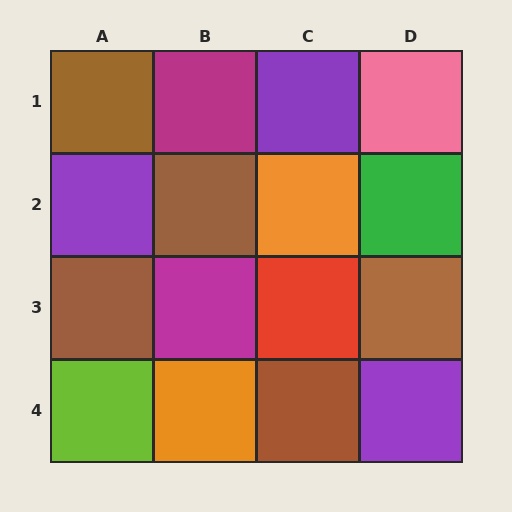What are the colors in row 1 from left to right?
Brown, magenta, purple, pink.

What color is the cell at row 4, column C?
Brown.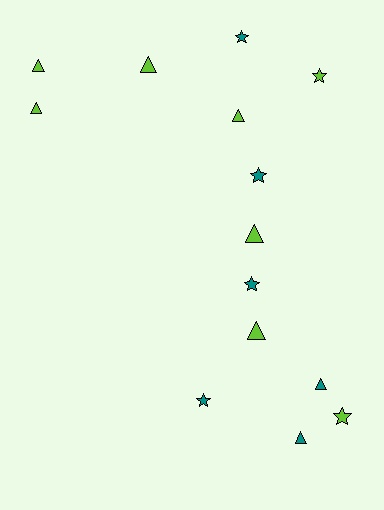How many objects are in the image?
There are 14 objects.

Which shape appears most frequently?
Triangle, with 8 objects.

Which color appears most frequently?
Lime, with 8 objects.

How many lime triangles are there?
There are 6 lime triangles.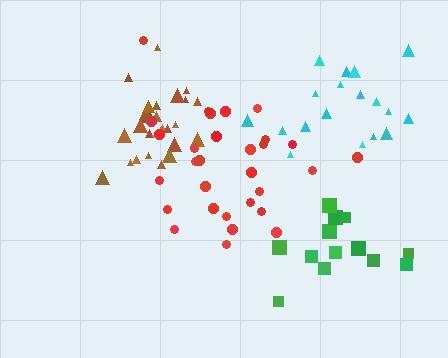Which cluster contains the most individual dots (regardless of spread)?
Red (30).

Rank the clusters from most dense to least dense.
brown, red, cyan, green.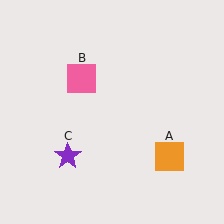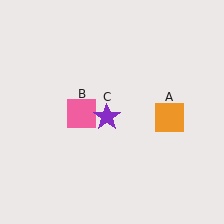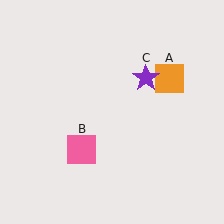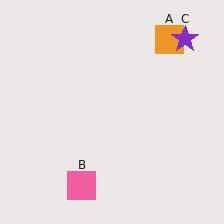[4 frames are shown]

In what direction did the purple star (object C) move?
The purple star (object C) moved up and to the right.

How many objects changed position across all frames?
3 objects changed position: orange square (object A), pink square (object B), purple star (object C).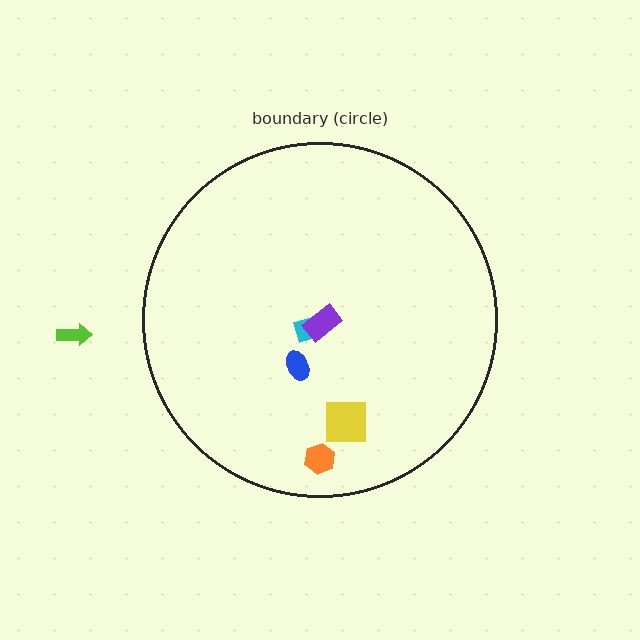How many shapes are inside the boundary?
5 inside, 1 outside.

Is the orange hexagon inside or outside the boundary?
Inside.